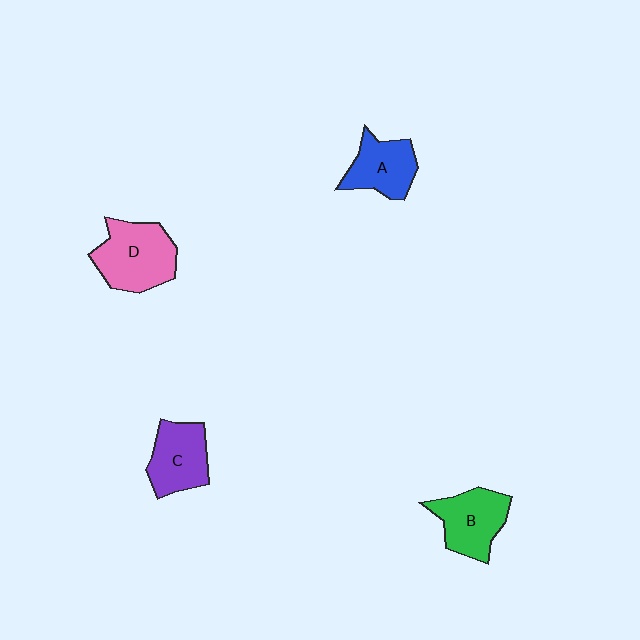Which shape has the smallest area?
Shape A (blue).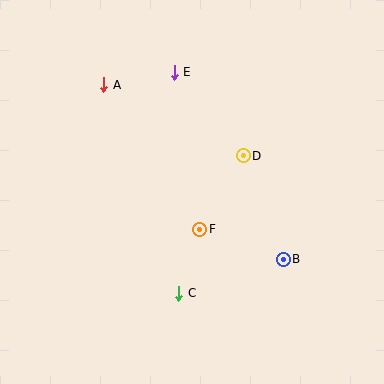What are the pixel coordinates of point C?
Point C is at (179, 293).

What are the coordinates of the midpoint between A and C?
The midpoint between A and C is at (141, 189).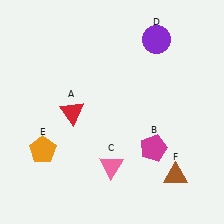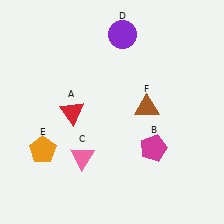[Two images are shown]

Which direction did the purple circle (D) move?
The purple circle (D) moved left.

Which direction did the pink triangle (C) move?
The pink triangle (C) moved left.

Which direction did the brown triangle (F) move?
The brown triangle (F) moved up.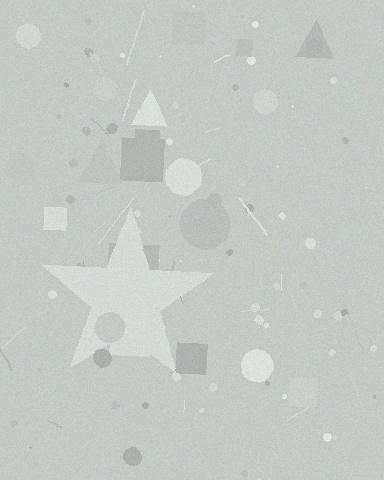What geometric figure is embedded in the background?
A star is embedded in the background.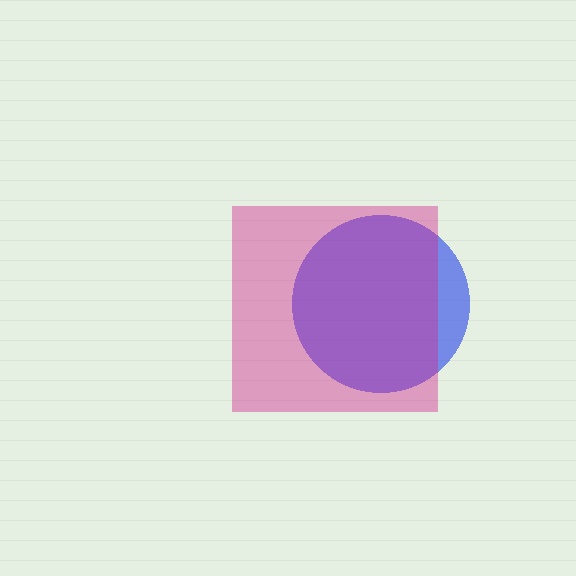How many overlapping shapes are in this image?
There are 2 overlapping shapes in the image.